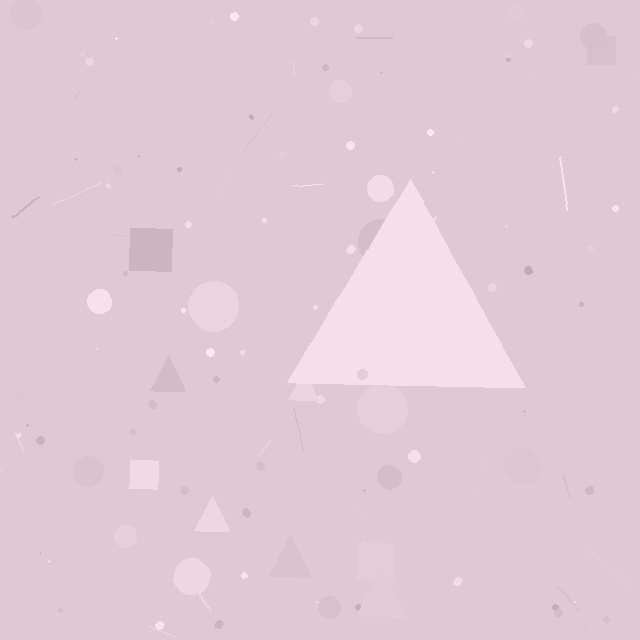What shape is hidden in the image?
A triangle is hidden in the image.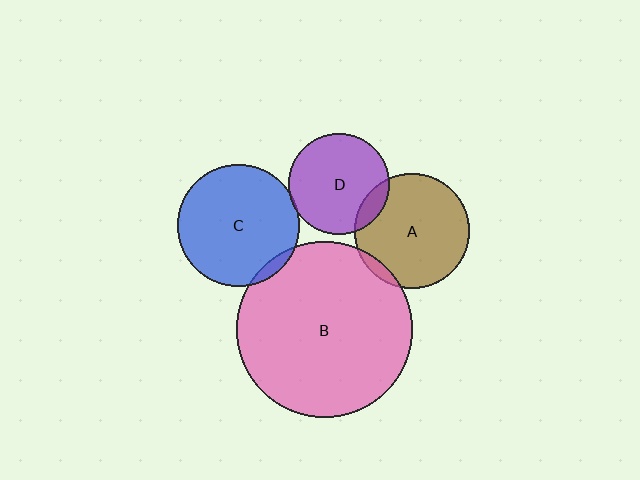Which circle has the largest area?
Circle B (pink).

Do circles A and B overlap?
Yes.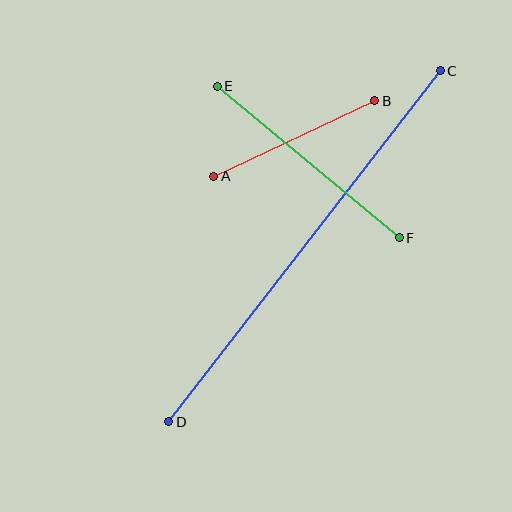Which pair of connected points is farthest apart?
Points C and D are farthest apart.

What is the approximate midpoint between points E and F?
The midpoint is at approximately (308, 162) pixels.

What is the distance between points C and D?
The distance is approximately 444 pixels.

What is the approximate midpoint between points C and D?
The midpoint is at approximately (305, 246) pixels.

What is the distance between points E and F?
The distance is approximately 237 pixels.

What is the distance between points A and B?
The distance is approximately 178 pixels.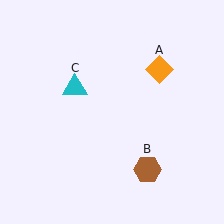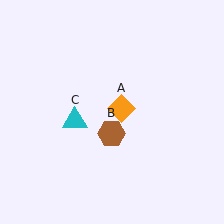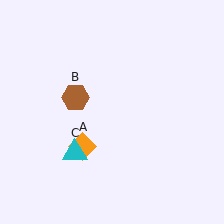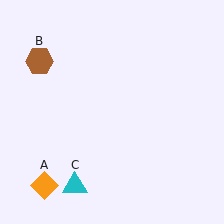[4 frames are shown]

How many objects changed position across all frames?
3 objects changed position: orange diamond (object A), brown hexagon (object B), cyan triangle (object C).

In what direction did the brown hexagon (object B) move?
The brown hexagon (object B) moved up and to the left.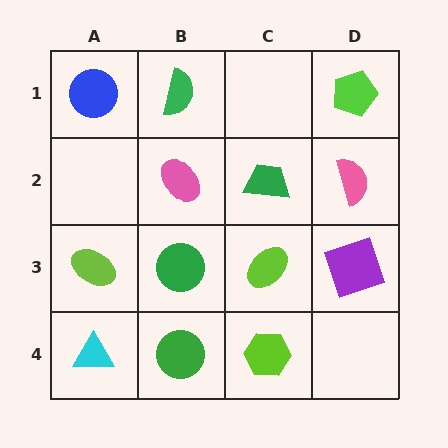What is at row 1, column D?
A lime pentagon.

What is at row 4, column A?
A cyan triangle.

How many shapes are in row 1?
3 shapes.